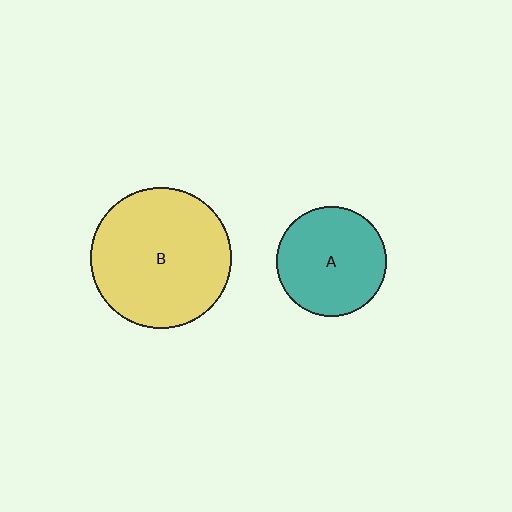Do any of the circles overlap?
No, none of the circles overlap.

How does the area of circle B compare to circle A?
Approximately 1.7 times.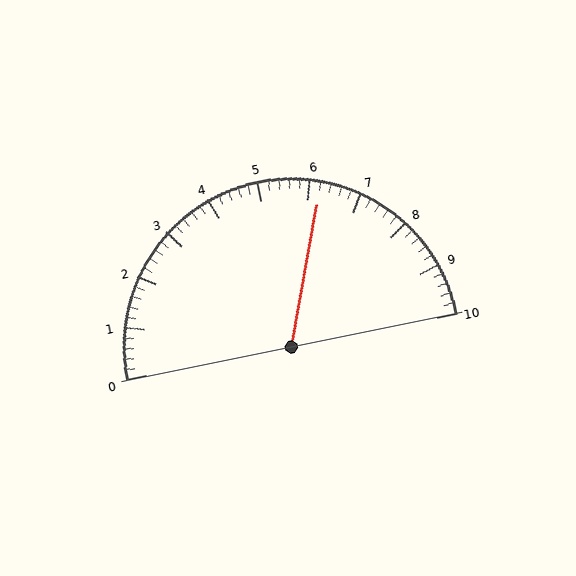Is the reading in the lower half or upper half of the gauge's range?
The reading is in the upper half of the range (0 to 10).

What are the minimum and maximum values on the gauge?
The gauge ranges from 0 to 10.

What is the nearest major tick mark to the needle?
The nearest major tick mark is 6.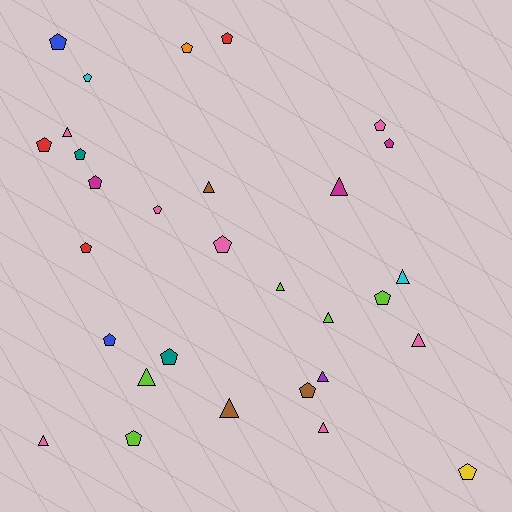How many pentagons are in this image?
There are 18 pentagons.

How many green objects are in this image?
There are no green objects.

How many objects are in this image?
There are 30 objects.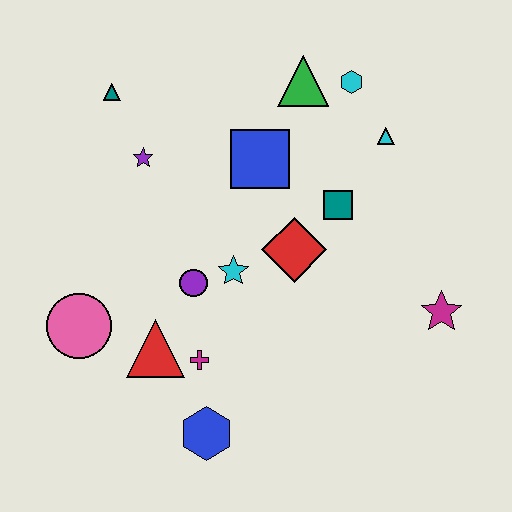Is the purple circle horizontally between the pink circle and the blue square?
Yes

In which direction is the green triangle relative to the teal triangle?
The green triangle is to the right of the teal triangle.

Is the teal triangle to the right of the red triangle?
No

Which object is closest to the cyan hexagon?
The green triangle is closest to the cyan hexagon.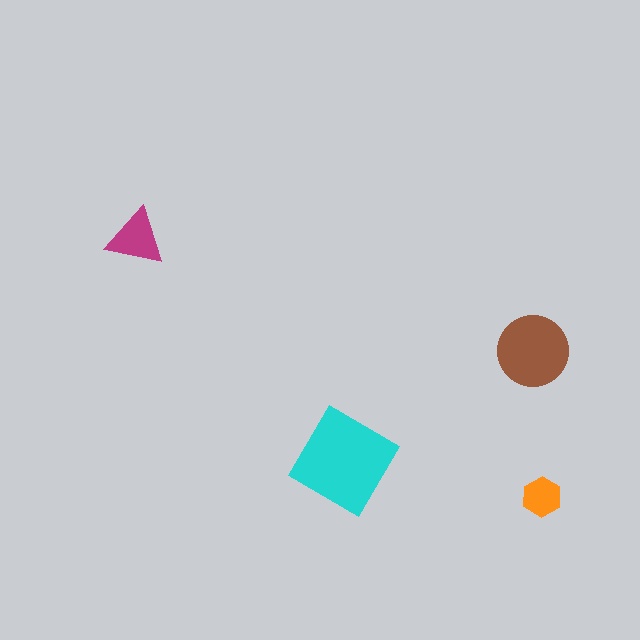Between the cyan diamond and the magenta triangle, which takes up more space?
The cyan diamond.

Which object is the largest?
The cyan diamond.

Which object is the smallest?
The orange hexagon.